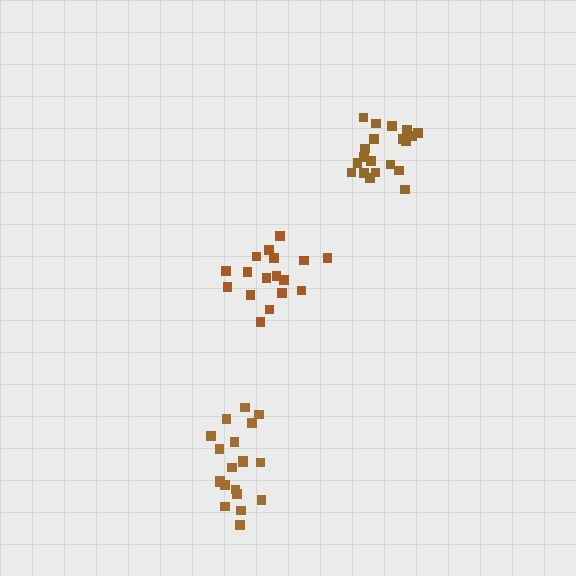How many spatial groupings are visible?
There are 3 spatial groupings.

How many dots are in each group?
Group 1: 17 dots, Group 2: 20 dots, Group 3: 20 dots (57 total).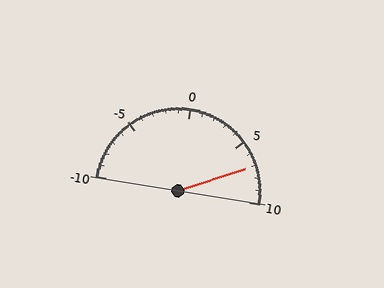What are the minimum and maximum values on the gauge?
The gauge ranges from -10 to 10.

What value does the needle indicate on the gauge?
The needle indicates approximately 7.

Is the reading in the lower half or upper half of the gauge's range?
The reading is in the upper half of the range (-10 to 10).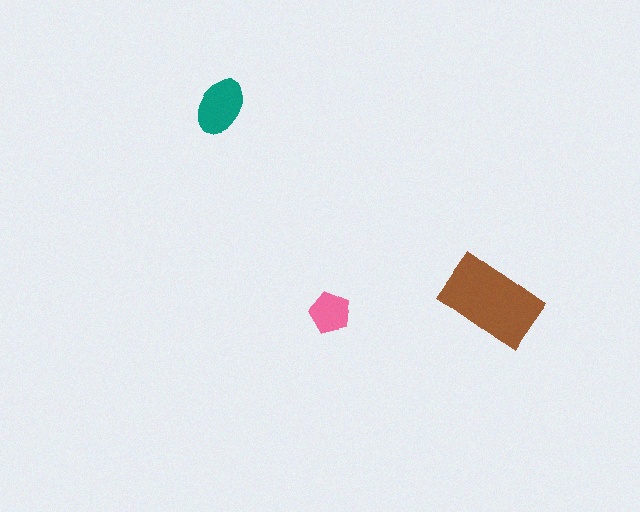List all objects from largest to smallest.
The brown rectangle, the teal ellipse, the pink pentagon.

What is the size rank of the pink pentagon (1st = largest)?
3rd.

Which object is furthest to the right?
The brown rectangle is rightmost.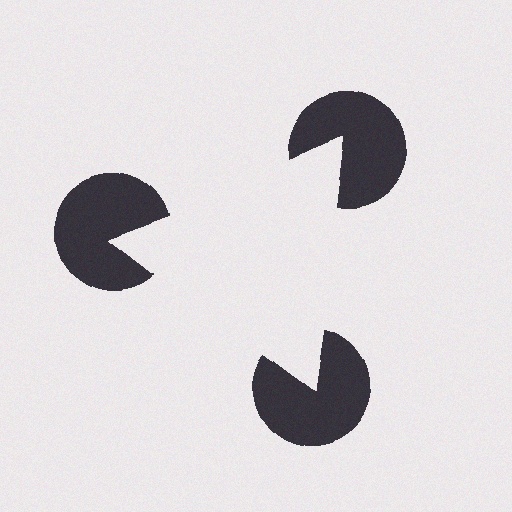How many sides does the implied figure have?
3 sides.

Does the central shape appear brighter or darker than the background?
It typically appears slightly brighter than the background, even though no actual brightness change is drawn.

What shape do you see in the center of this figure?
An illusory triangle — its edges are inferred from the aligned wedge cuts in the pac-man discs, not physically drawn.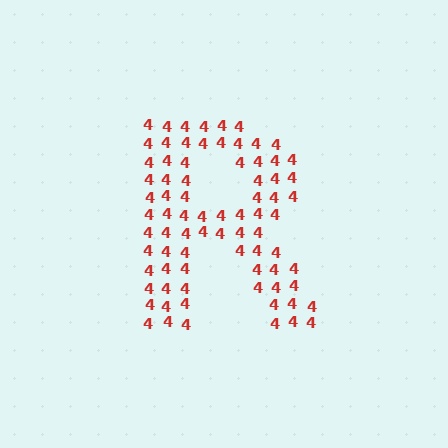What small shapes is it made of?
It is made of small digit 4's.